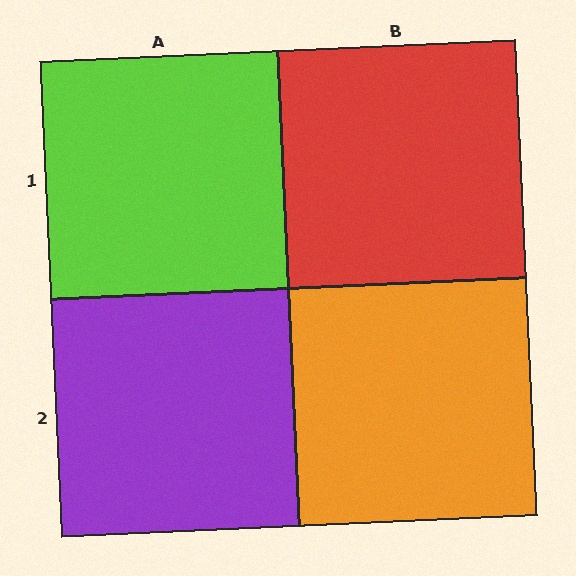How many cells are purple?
1 cell is purple.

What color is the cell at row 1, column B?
Red.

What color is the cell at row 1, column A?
Lime.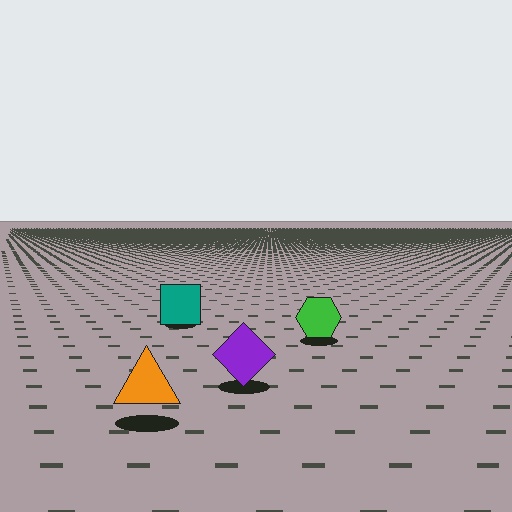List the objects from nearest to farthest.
From nearest to farthest: the orange triangle, the purple diamond, the green hexagon, the teal square.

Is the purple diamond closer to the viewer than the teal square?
Yes. The purple diamond is closer — you can tell from the texture gradient: the ground texture is coarser near it.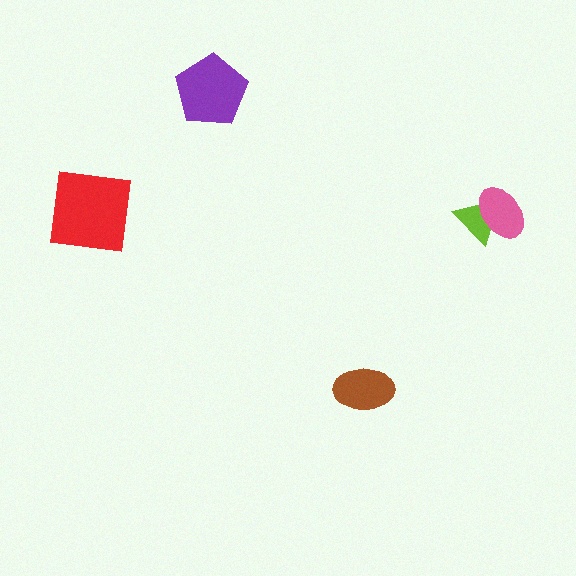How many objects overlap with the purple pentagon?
0 objects overlap with the purple pentagon.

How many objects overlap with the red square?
0 objects overlap with the red square.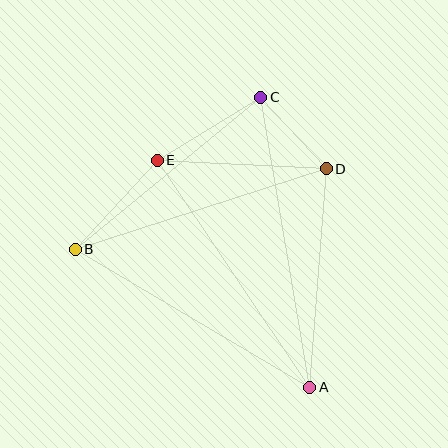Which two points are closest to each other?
Points C and D are closest to each other.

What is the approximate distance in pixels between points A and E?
The distance between A and E is approximately 273 pixels.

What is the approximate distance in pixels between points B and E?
The distance between B and E is approximately 121 pixels.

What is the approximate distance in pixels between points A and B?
The distance between A and B is approximately 272 pixels.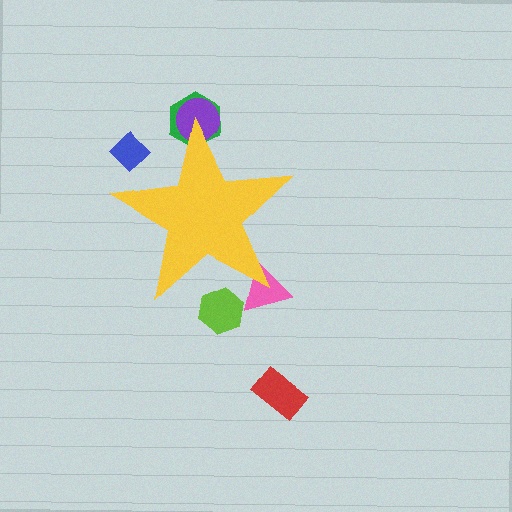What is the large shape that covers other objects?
A yellow star.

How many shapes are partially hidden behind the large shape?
5 shapes are partially hidden.